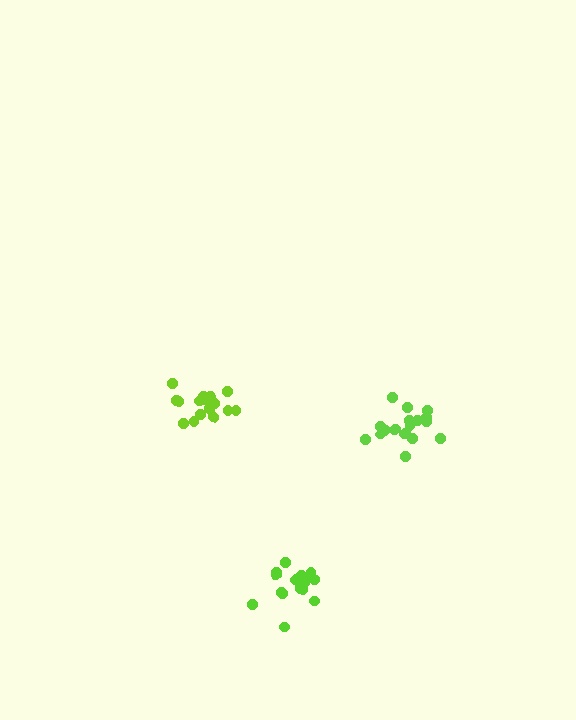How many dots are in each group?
Group 1: 17 dots, Group 2: 17 dots, Group 3: 16 dots (50 total).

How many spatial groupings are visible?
There are 3 spatial groupings.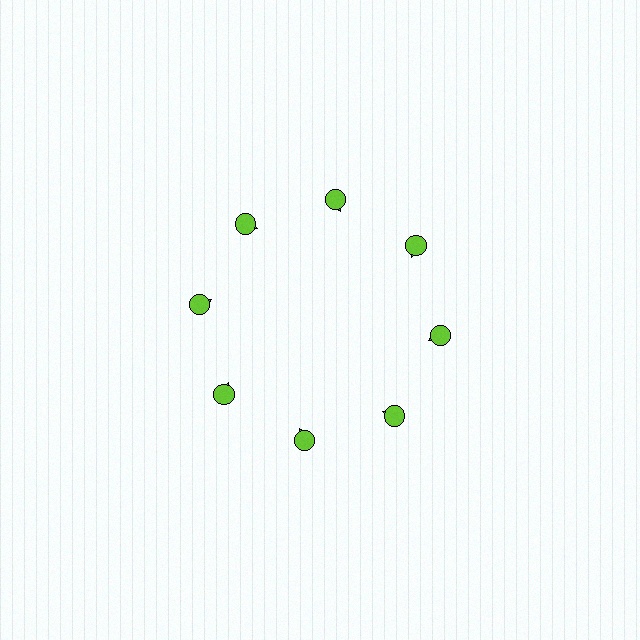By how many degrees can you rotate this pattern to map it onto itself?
The pattern maps onto itself every 45 degrees of rotation.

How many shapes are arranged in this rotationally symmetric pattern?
There are 16 shapes, arranged in 8 groups of 2.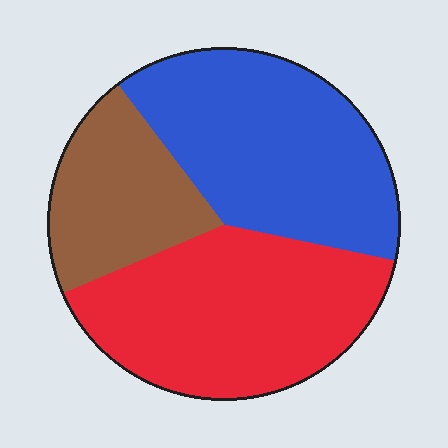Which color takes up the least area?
Brown, at roughly 20%.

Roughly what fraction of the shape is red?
Red covers 40% of the shape.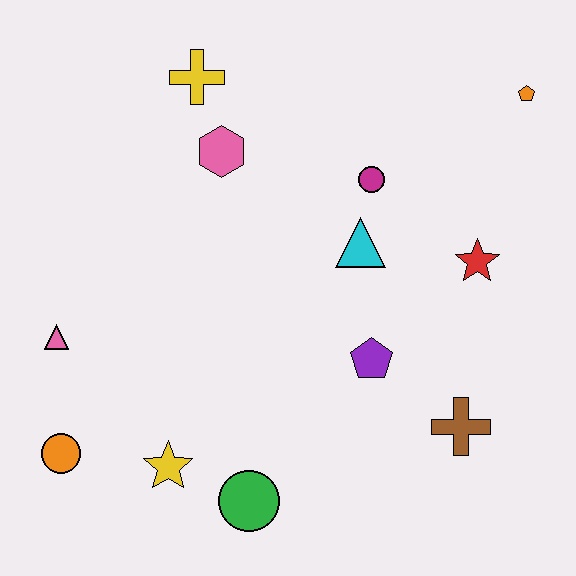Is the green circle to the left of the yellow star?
No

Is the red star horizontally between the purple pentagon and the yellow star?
No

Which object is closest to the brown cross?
The purple pentagon is closest to the brown cross.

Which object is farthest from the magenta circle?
The orange circle is farthest from the magenta circle.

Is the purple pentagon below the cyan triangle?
Yes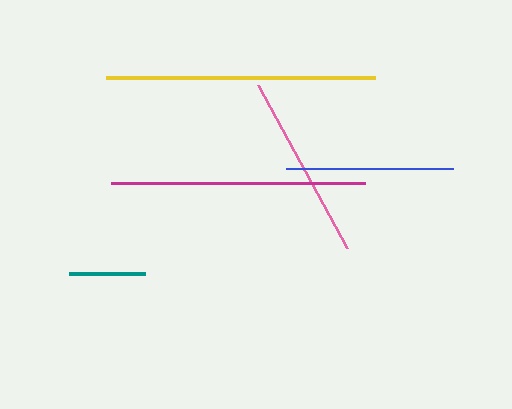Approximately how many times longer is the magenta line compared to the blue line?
The magenta line is approximately 1.5 times the length of the blue line.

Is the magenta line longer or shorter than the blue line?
The magenta line is longer than the blue line.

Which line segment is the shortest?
The teal line is the shortest at approximately 75 pixels.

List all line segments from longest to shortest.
From longest to shortest: yellow, magenta, pink, blue, teal.